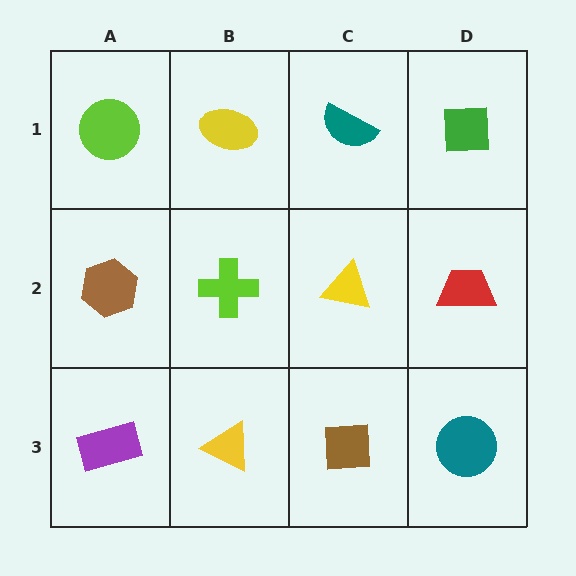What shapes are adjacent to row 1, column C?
A yellow triangle (row 2, column C), a yellow ellipse (row 1, column B), a green square (row 1, column D).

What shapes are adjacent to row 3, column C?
A yellow triangle (row 2, column C), a yellow triangle (row 3, column B), a teal circle (row 3, column D).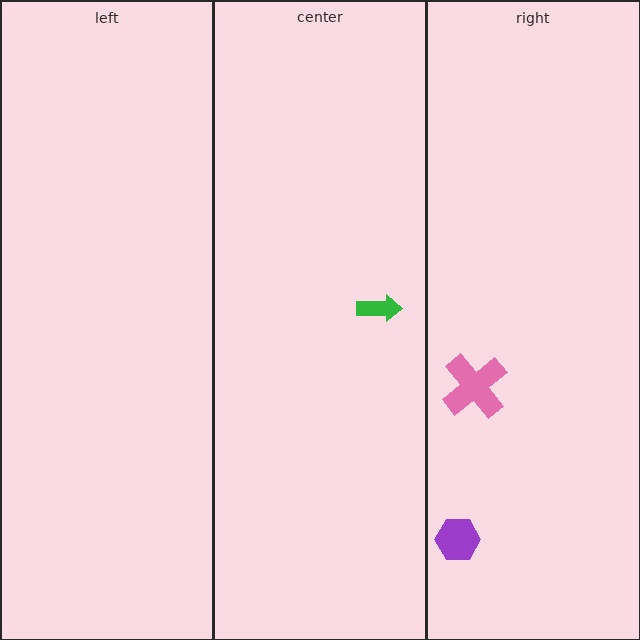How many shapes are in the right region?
2.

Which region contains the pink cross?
The right region.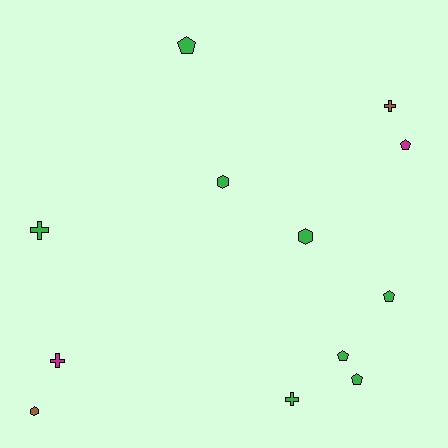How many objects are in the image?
There are 12 objects.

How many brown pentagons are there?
There are no brown pentagons.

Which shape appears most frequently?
Pentagon, with 5 objects.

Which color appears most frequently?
Green, with 8 objects.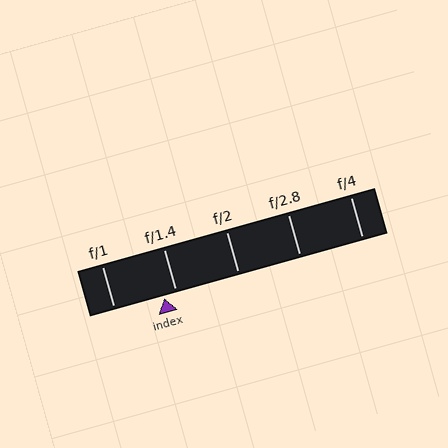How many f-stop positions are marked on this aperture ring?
There are 5 f-stop positions marked.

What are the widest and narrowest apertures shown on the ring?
The widest aperture shown is f/1 and the narrowest is f/4.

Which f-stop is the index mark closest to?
The index mark is closest to f/1.4.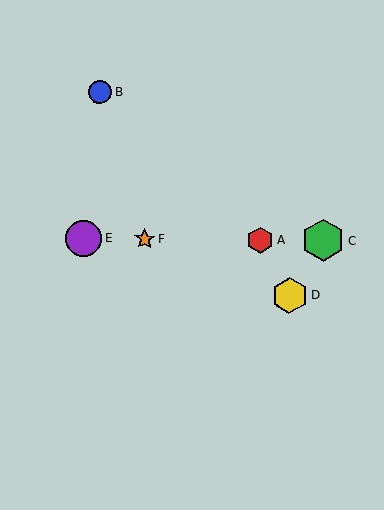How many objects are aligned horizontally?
4 objects (A, C, E, F) are aligned horizontally.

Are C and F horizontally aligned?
Yes, both are at y≈241.